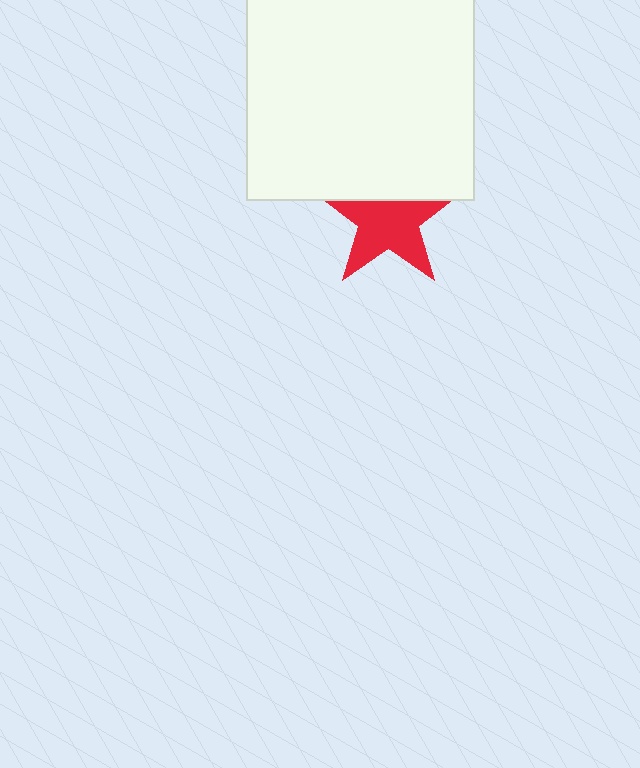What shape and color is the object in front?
The object in front is a white square.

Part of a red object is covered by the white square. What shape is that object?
It is a star.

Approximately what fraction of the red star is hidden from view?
Roughly 32% of the red star is hidden behind the white square.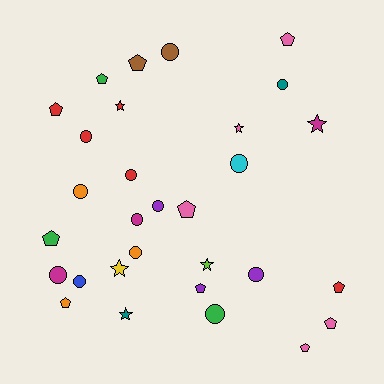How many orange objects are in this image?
There are 3 orange objects.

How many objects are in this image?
There are 30 objects.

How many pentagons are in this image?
There are 11 pentagons.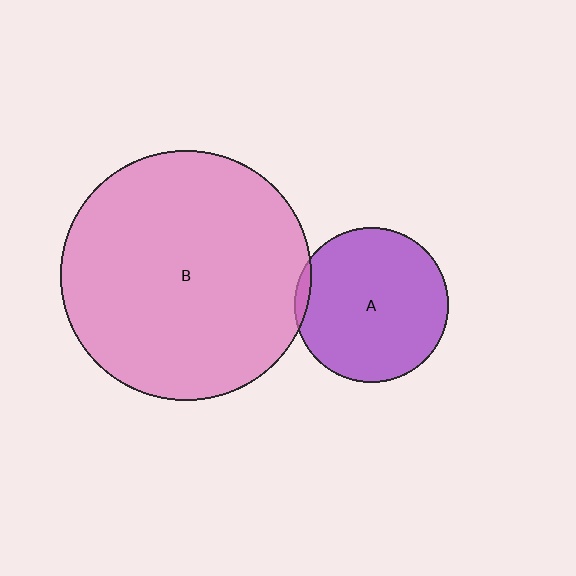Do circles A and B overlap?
Yes.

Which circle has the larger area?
Circle B (pink).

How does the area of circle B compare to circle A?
Approximately 2.6 times.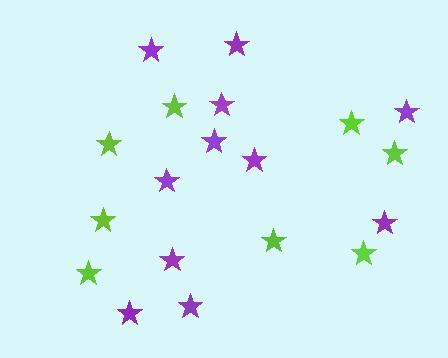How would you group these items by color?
There are 2 groups: one group of lime stars (8) and one group of purple stars (11).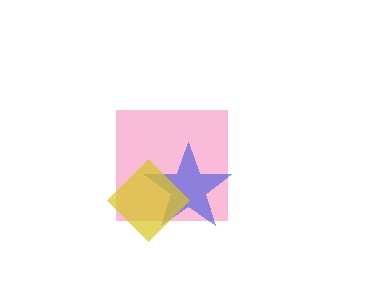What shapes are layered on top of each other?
The layered shapes are: a pink square, a blue star, a yellow diamond.